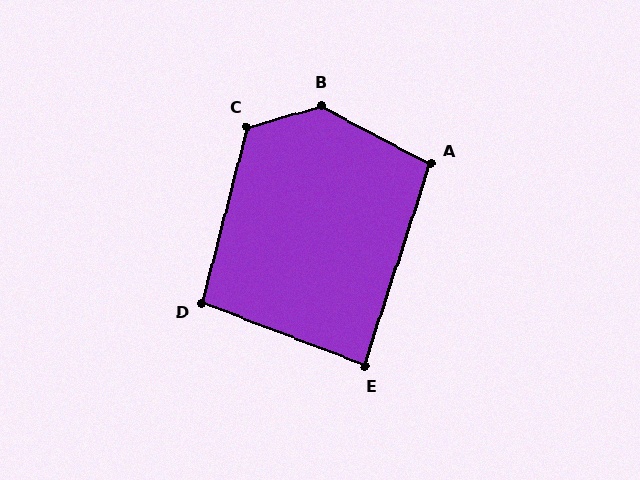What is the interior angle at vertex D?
Approximately 97 degrees (obtuse).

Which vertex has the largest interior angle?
B, at approximately 136 degrees.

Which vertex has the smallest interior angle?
E, at approximately 87 degrees.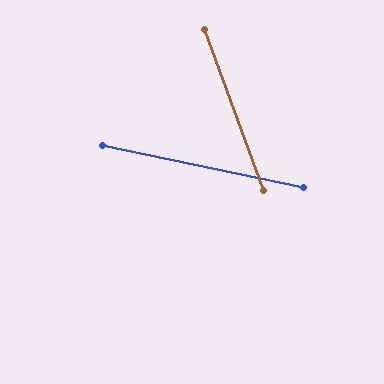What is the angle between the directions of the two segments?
Approximately 58 degrees.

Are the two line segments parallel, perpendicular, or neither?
Neither parallel nor perpendicular — they differ by about 58°.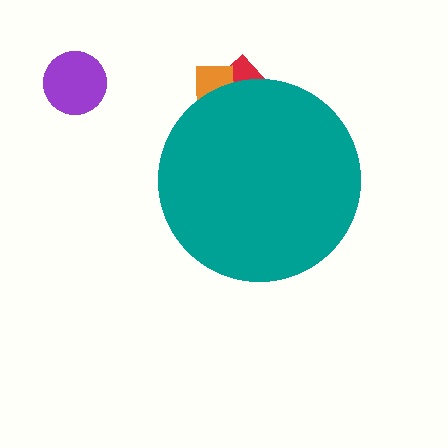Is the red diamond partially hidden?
Yes, the red diamond is partially hidden behind the teal circle.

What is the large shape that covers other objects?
A teal circle.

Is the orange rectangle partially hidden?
Yes, the orange rectangle is partially hidden behind the teal circle.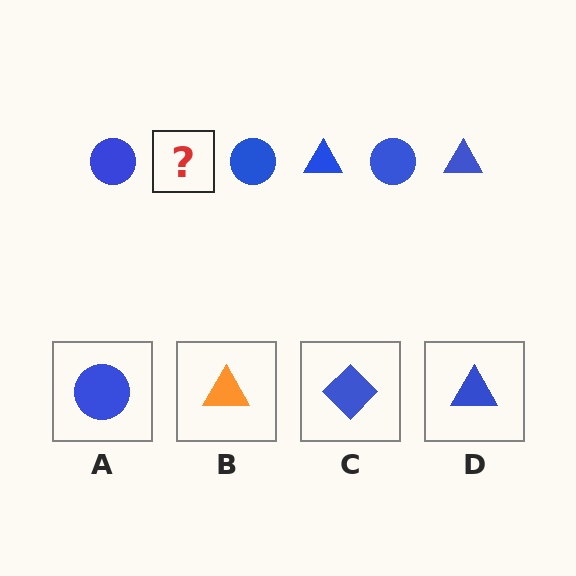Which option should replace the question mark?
Option D.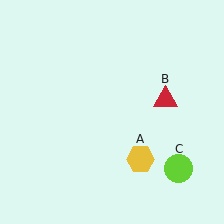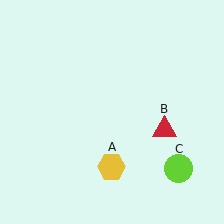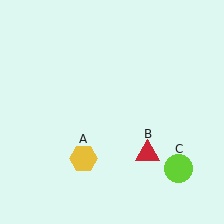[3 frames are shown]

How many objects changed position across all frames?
2 objects changed position: yellow hexagon (object A), red triangle (object B).